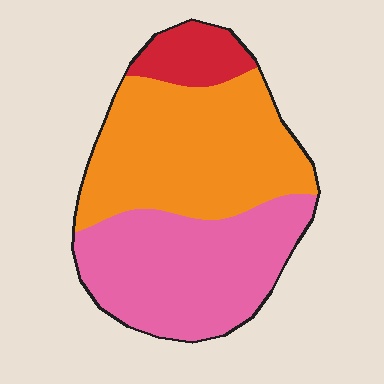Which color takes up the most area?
Orange, at roughly 45%.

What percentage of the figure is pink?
Pink takes up about two fifths (2/5) of the figure.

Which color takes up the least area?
Red, at roughly 10%.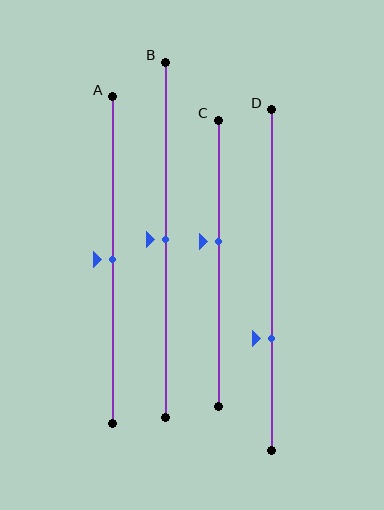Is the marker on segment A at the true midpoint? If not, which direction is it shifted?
Yes, the marker on segment A is at the true midpoint.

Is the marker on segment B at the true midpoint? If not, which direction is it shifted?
Yes, the marker on segment B is at the true midpoint.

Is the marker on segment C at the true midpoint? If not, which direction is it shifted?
No, the marker on segment C is shifted upward by about 8% of the segment length.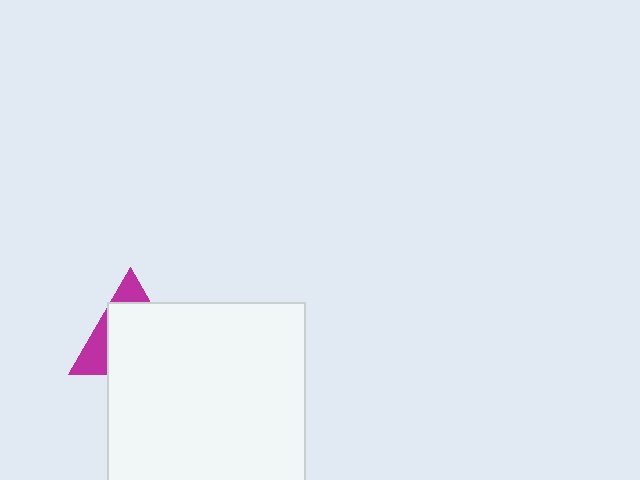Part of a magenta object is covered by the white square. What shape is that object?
It is a triangle.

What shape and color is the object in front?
The object in front is a white square.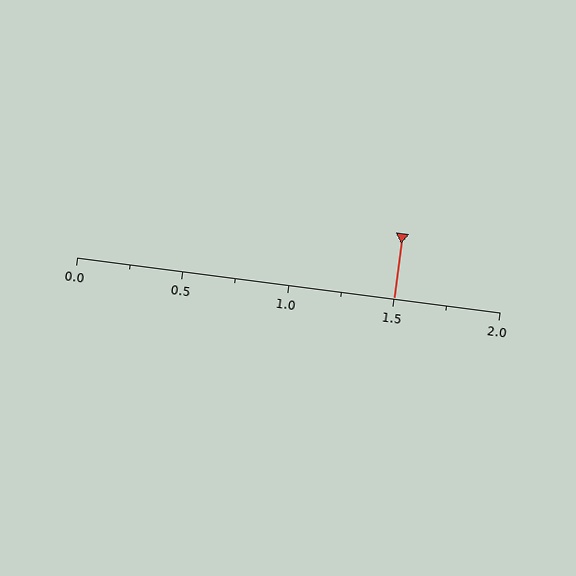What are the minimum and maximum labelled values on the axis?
The axis runs from 0.0 to 2.0.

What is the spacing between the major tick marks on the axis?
The major ticks are spaced 0.5 apart.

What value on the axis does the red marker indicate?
The marker indicates approximately 1.5.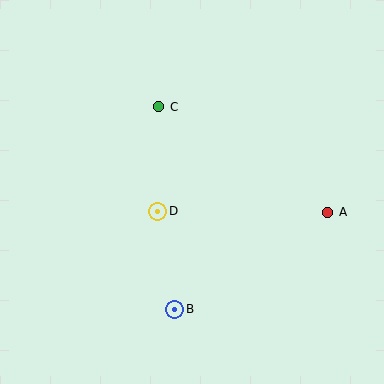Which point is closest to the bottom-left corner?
Point B is closest to the bottom-left corner.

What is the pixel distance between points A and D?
The distance between A and D is 170 pixels.